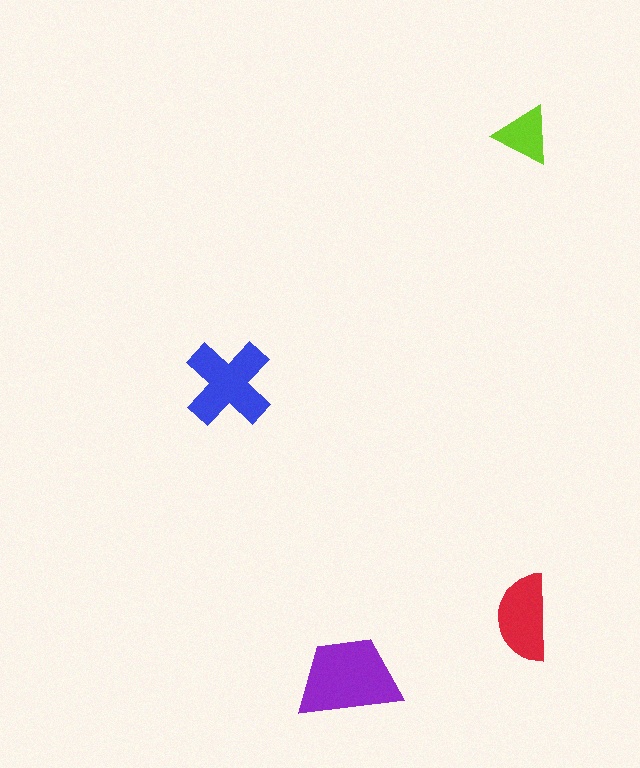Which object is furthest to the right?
The lime triangle is rightmost.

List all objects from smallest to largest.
The lime triangle, the red semicircle, the blue cross, the purple trapezoid.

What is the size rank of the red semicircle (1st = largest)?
3rd.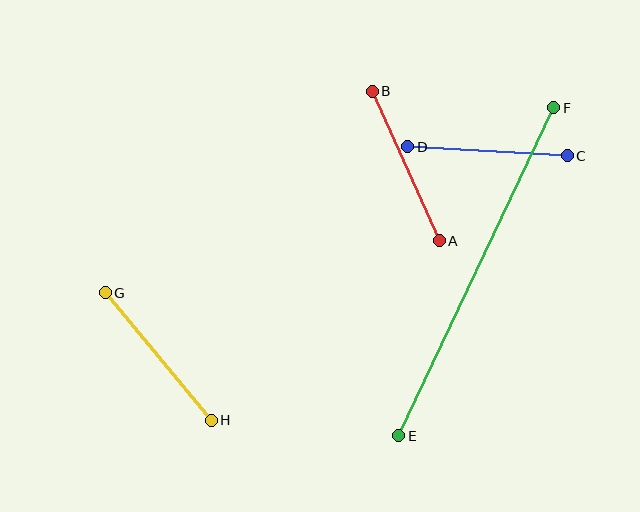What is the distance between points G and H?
The distance is approximately 165 pixels.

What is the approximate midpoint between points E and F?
The midpoint is at approximately (476, 272) pixels.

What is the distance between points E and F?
The distance is approximately 363 pixels.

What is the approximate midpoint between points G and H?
The midpoint is at approximately (158, 356) pixels.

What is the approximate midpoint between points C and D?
The midpoint is at approximately (487, 151) pixels.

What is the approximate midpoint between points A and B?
The midpoint is at approximately (406, 166) pixels.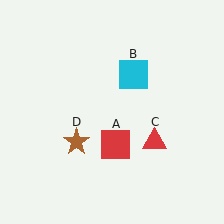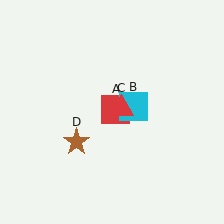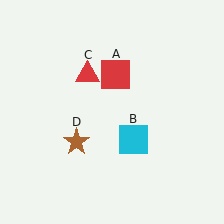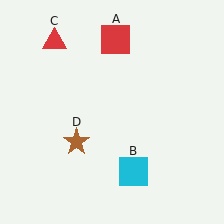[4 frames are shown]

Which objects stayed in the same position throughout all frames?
Brown star (object D) remained stationary.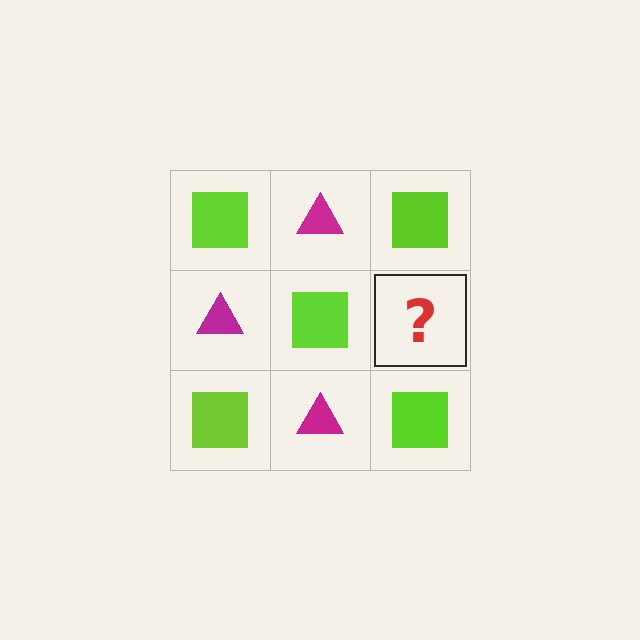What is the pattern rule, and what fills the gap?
The rule is that it alternates lime square and magenta triangle in a checkerboard pattern. The gap should be filled with a magenta triangle.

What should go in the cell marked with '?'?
The missing cell should contain a magenta triangle.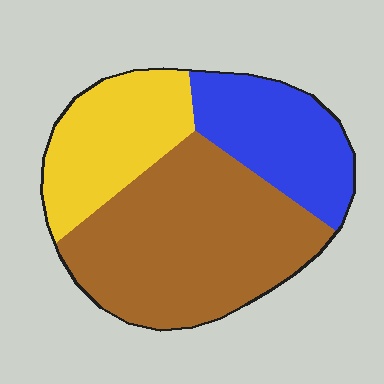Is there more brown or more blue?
Brown.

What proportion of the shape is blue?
Blue takes up about one quarter (1/4) of the shape.